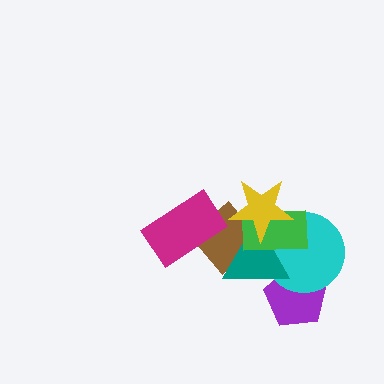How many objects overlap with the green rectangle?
4 objects overlap with the green rectangle.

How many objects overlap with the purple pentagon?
2 objects overlap with the purple pentagon.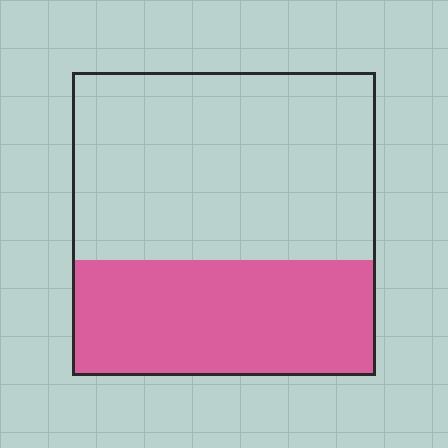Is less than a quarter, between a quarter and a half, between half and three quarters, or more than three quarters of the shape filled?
Between a quarter and a half.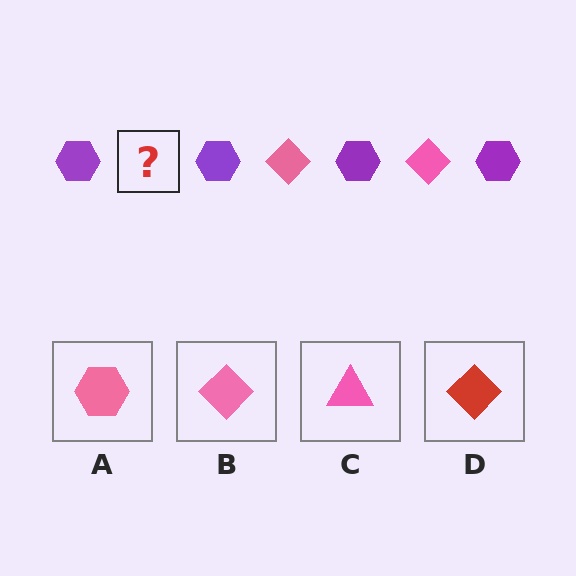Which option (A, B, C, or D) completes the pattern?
B.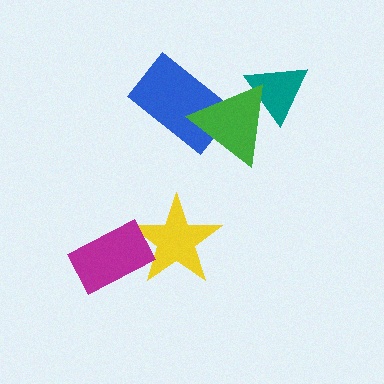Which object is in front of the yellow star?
The magenta rectangle is in front of the yellow star.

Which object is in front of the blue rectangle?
The green triangle is in front of the blue rectangle.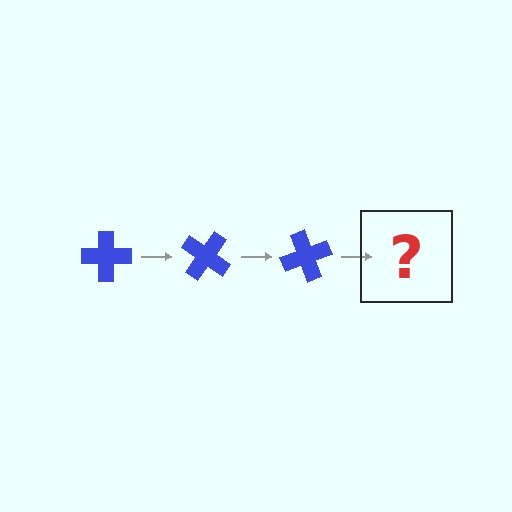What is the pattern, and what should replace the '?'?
The pattern is that the cross rotates 35 degrees each step. The '?' should be a blue cross rotated 105 degrees.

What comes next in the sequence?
The next element should be a blue cross rotated 105 degrees.